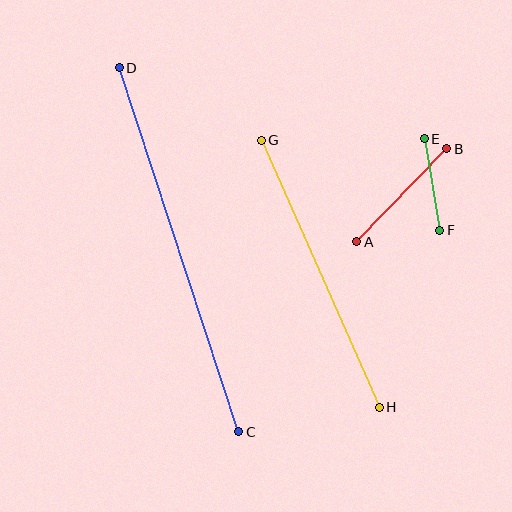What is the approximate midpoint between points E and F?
The midpoint is at approximately (432, 184) pixels.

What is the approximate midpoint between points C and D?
The midpoint is at approximately (179, 250) pixels.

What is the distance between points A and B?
The distance is approximately 129 pixels.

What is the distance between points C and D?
The distance is approximately 383 pixels.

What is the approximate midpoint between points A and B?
The midpoint is at approximately (402, 195) pixels.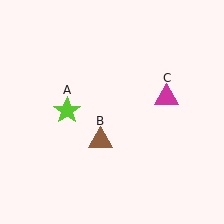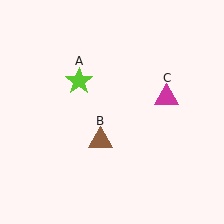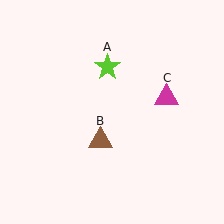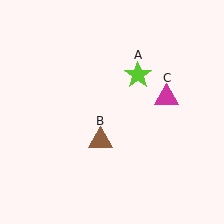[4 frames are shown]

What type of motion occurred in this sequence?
The lime star (object A) rotated clockwise around the center of the scene.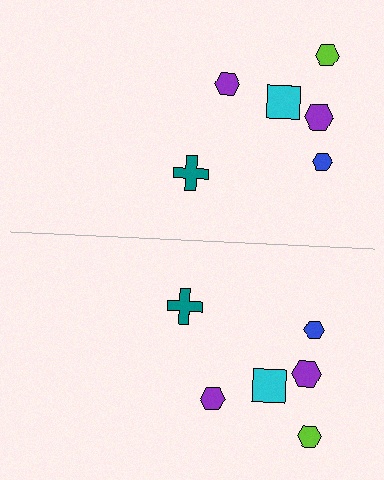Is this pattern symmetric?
Yes, this pattern has bilateral (reflection) symmetry.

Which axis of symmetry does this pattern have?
The pattern has a horizontal axis of symmetry running through the center of the image.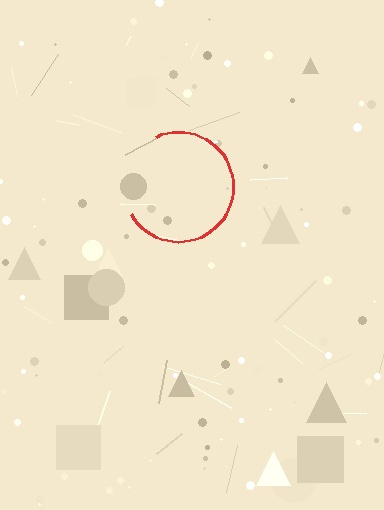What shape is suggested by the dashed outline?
The dashed outline suggests a circle.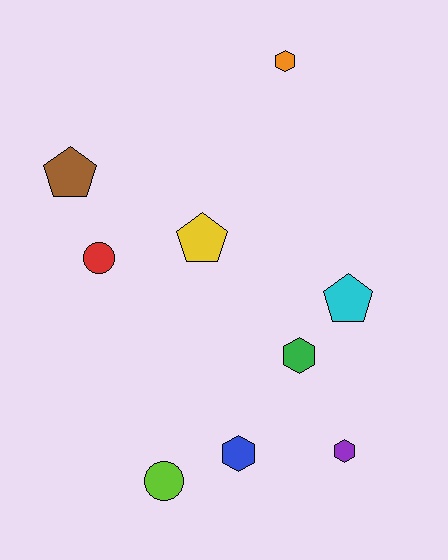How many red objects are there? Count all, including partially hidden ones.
There is 1 red object.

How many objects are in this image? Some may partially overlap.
There are 9 objects.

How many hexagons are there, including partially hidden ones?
There are 4 hexagons.